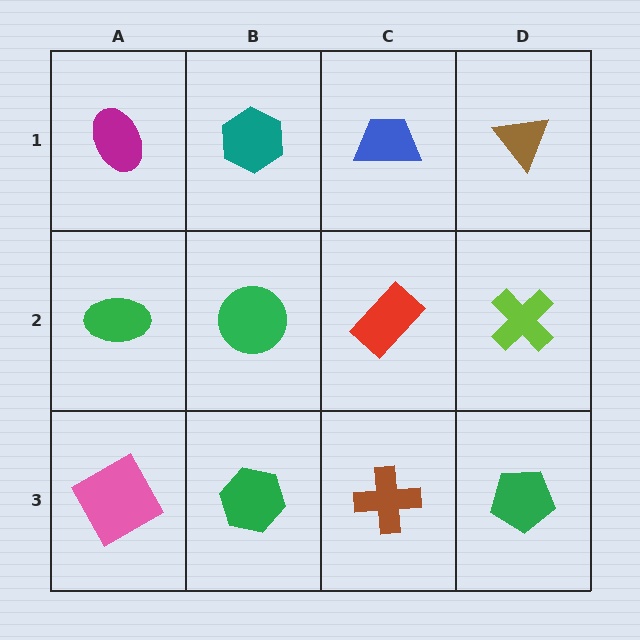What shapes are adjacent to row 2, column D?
A brown triangle (row 1, column D), a green pentagon (row 3, column D), a red rectangle (row 2, column C).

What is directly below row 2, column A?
A pink square.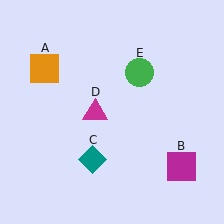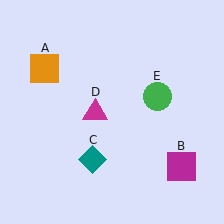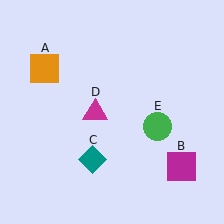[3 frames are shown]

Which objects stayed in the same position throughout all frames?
Orange square (object A) and magenta square (object B) and teal diamond (object C) and magenta triangle (object D) remained stationary.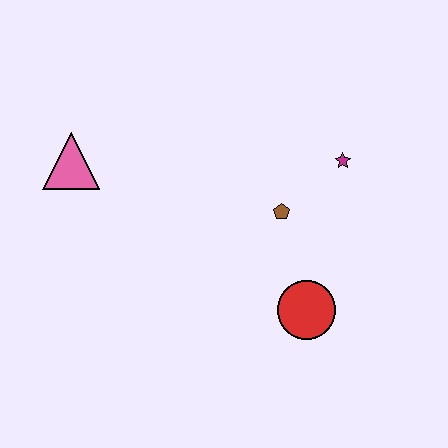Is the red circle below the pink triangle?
Yes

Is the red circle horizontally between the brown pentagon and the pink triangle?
No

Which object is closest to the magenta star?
The brown pentagon is closest to the magenta star.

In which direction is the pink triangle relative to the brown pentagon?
The pink triangle is to the left of the brown pentagon.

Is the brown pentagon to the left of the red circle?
Yes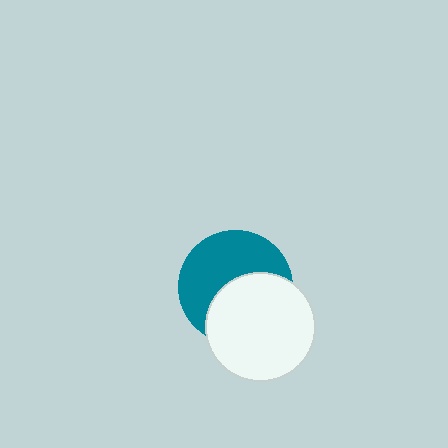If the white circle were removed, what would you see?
You would see the complete teal circle.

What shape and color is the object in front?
The object in front is a white circle.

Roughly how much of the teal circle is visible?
About half of it is visible (roughly 54%).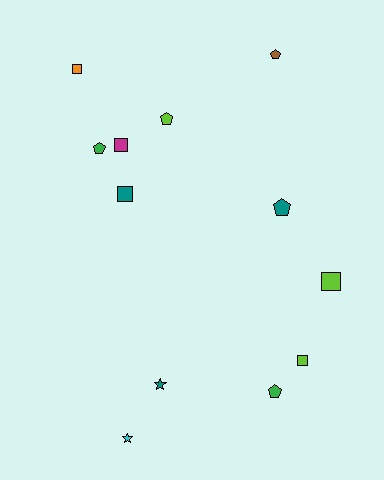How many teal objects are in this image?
There are 3 teal objects.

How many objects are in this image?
There are 12 objects.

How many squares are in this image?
There are 5 squares.